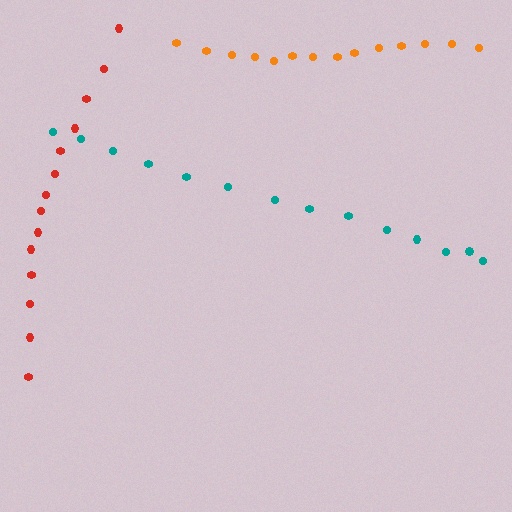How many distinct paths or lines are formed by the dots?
There are 3 distinct paths.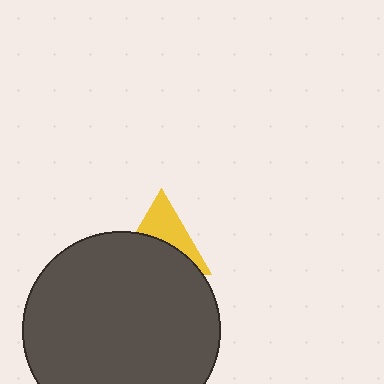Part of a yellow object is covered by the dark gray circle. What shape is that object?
It is a triangle.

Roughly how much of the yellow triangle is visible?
A small part of it is visible (roughly 44%).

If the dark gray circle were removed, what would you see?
You would see the complete yellow triangle.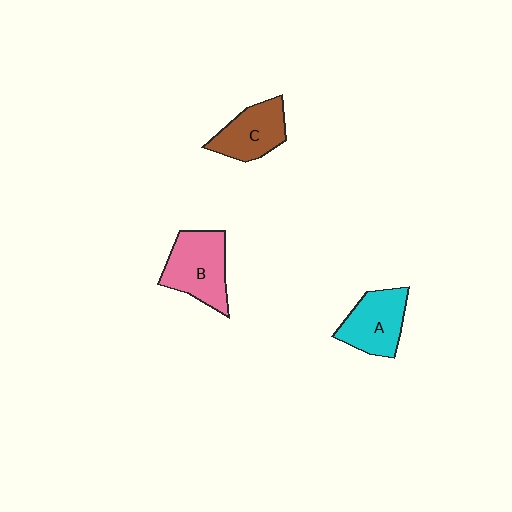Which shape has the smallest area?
Shape C (brown).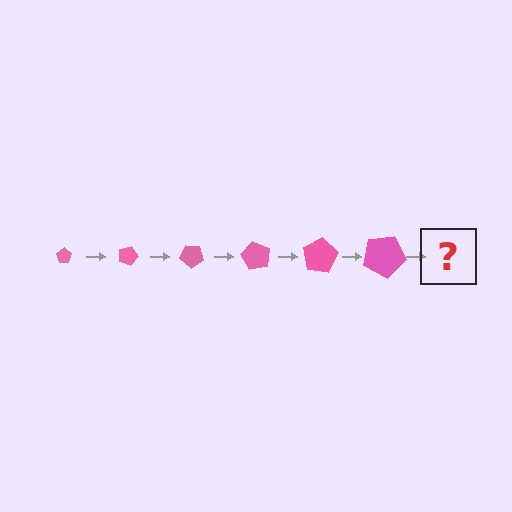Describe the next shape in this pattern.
It should be a pentagon, larger than the previous one and rotated 120 degrees from the start.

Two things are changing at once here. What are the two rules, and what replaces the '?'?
The two rules are that the pentagon grows larger each step and it rotates 20 degrees each step. The '?' should be a pentagon, larger than the previous one and rotated 120 degrees from the start.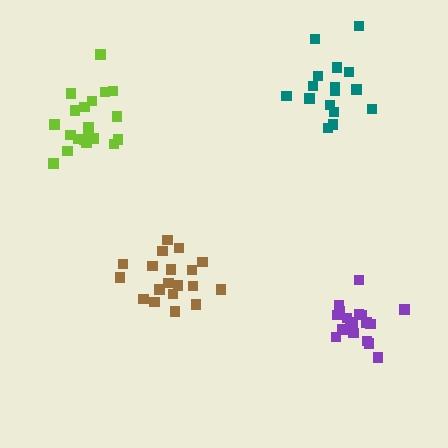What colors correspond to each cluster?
The clusters are colored: teal, lime, brown, purple.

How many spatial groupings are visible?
There are 4 spatial groupings.